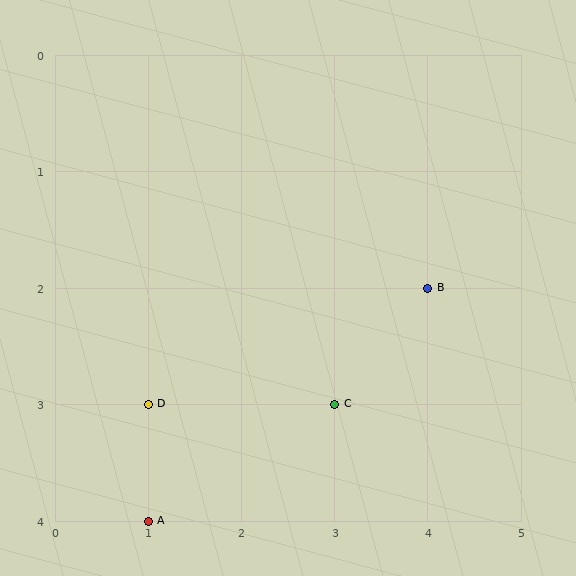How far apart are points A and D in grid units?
Points A and D are 1 row apart.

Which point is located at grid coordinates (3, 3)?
Point C is at (3, 3).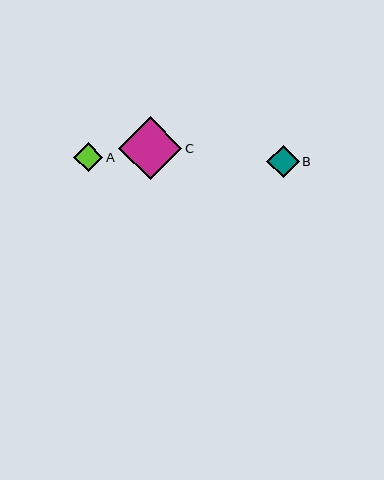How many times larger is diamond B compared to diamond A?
Diamond B is approximately 1.1 times the size of diamond A.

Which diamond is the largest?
Diamond C is the largest with a size of approximately 63 pixels.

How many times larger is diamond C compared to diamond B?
Diamond C is approximately 1.9 times the size of diamond B.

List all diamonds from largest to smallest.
From largest to smallest: C, B, A.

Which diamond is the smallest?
Diamond A is the smallest with a size of approximately 29 pixels.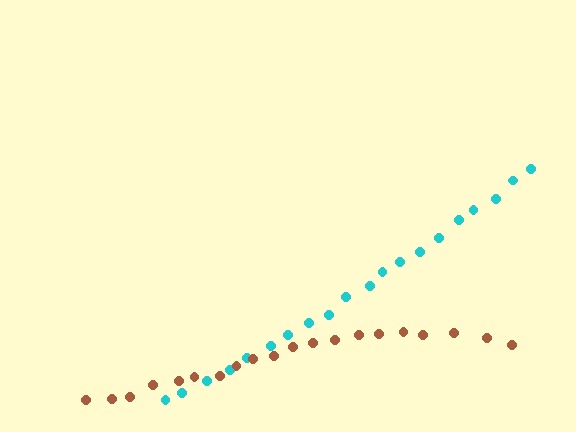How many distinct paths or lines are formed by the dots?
There are 2 distinct paths.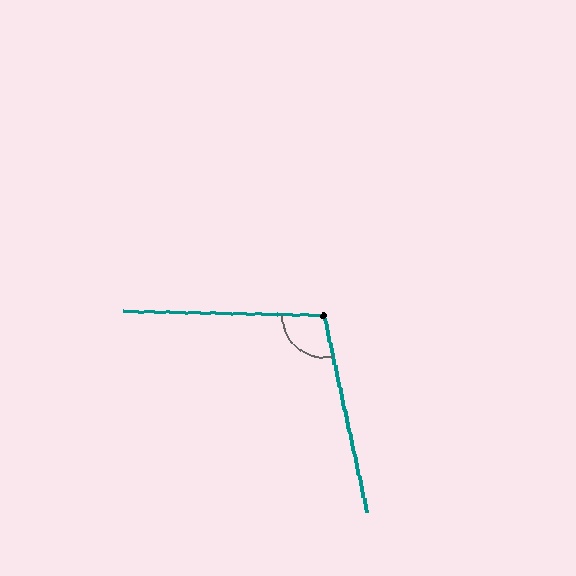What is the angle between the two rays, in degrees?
Approximately 103 degrees.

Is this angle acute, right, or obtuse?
It is obtuse.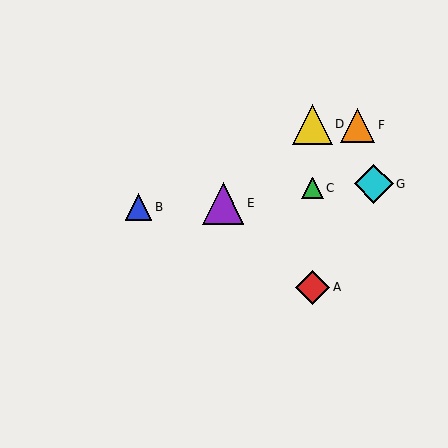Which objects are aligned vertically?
Objects A, C, D are aligned vertically.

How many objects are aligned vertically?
3 objects (A, C, D) are aligned vertically.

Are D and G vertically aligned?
No, D is at x≈312 and G is at x≈374.